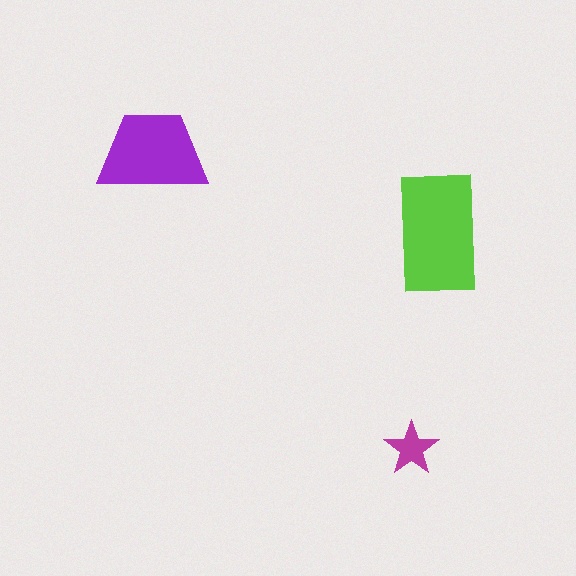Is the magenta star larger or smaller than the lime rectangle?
Smaller.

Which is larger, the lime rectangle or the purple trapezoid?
The lime rectangle.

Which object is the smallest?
The magenta star.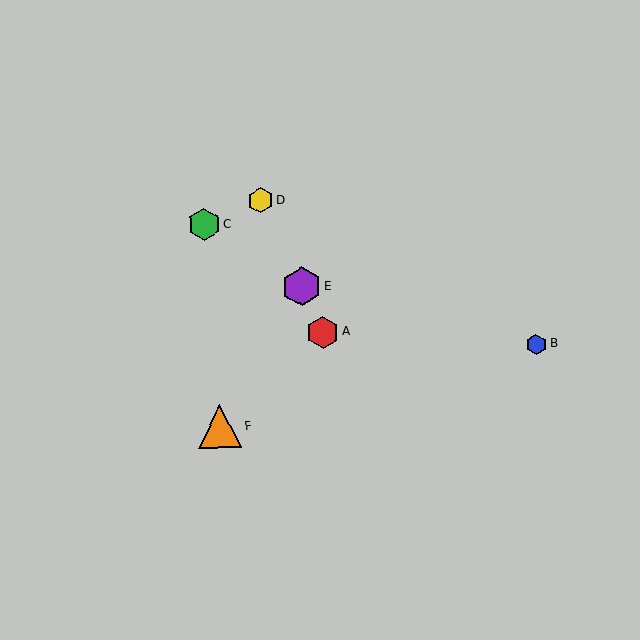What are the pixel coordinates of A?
Object A is at (323, 332).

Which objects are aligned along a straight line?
Objects A, D, E are aligned along a straight line.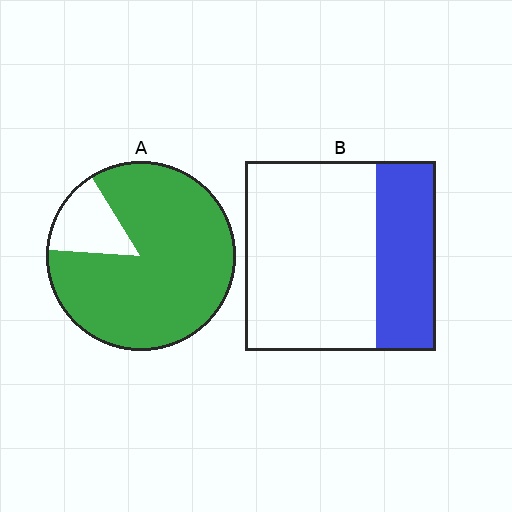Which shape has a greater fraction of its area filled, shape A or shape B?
Shape A.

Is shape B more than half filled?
No.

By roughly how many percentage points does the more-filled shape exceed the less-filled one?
By roughly 55 percentage points (A over B).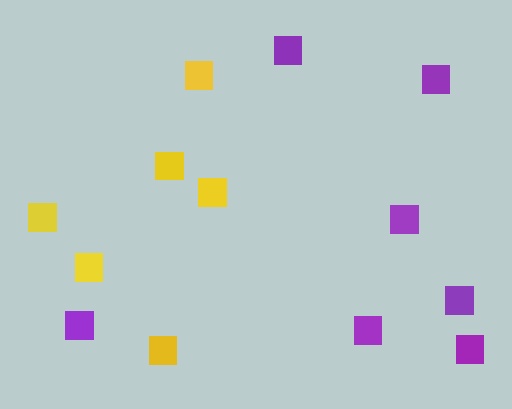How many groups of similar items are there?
There are 2 groups: one group of purple squares (7) and one group of yellow squares (6).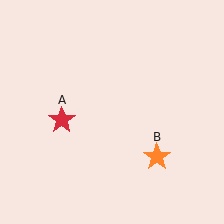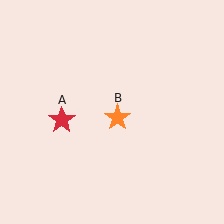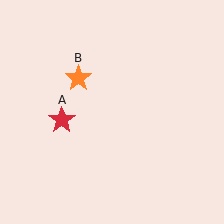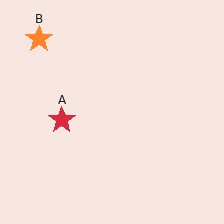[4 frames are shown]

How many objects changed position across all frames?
1 object changed position: orange star (object B).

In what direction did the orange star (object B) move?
The orange star (object B) moved up and to the left.